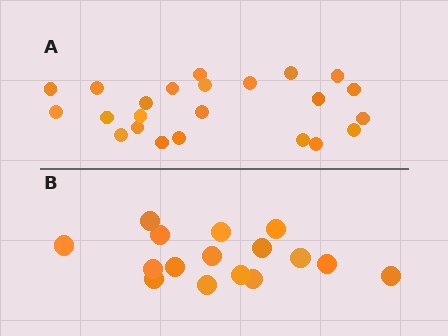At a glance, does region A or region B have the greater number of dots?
Region A (the top region) has more dots.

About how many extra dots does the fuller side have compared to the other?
Region A has roughly 8 or so more dots than region B.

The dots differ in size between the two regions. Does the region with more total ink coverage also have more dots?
No. Region B has more total ink coverage because its dots are larger, but region A actually contains more individual dots. Total area can be misleading — the number of items is what matters here.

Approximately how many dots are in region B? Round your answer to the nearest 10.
About 20 dots. (The exact count is 16, which rounds to 20.)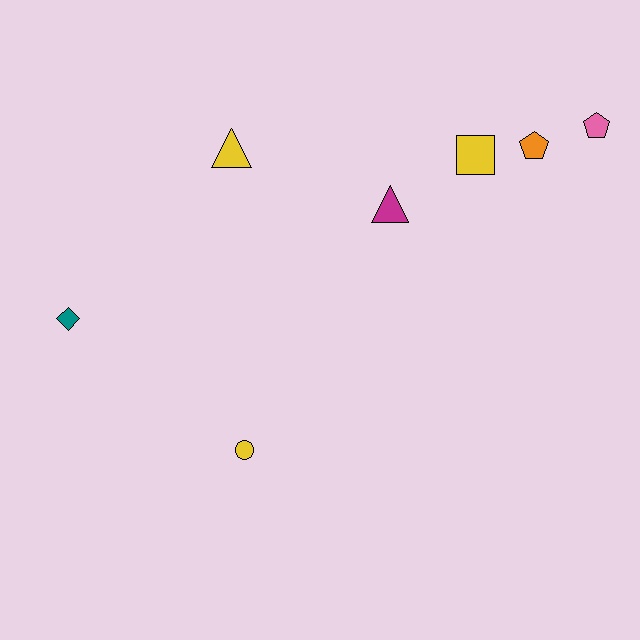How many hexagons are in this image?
There are no hexagons.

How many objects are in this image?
There are 7 objects.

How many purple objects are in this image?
There are no purple objects.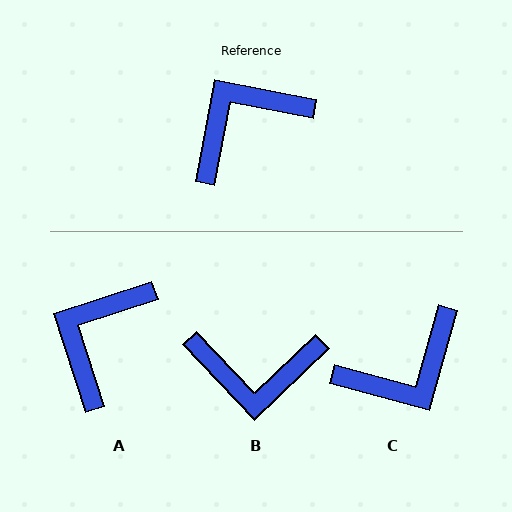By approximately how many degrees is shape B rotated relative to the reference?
Approximately 144 degrees counter-clockwise.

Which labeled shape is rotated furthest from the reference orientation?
C, about 176 degrees away.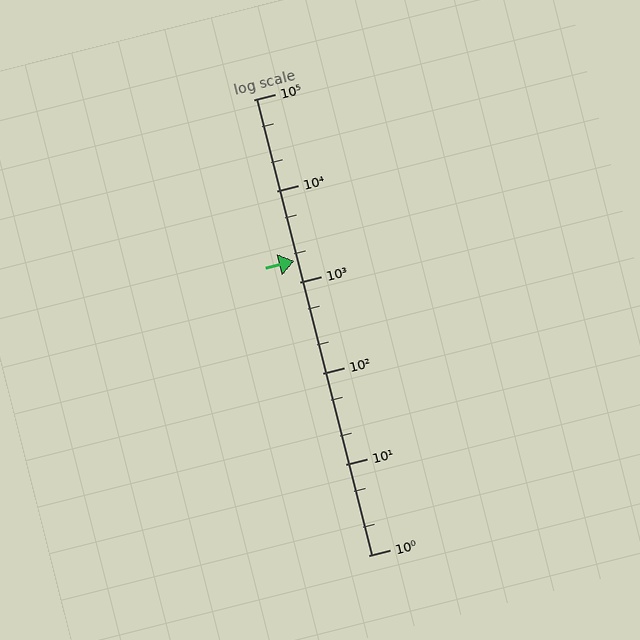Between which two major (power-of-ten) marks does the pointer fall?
The pointer is between 1000 and 10000.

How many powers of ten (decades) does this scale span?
The scale spans 5 decades, from 1 to 100000.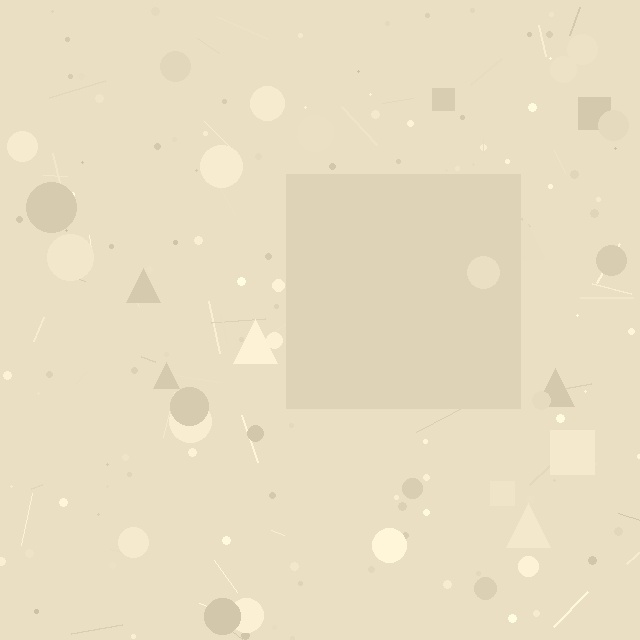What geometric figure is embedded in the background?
A square is embedded in the background.